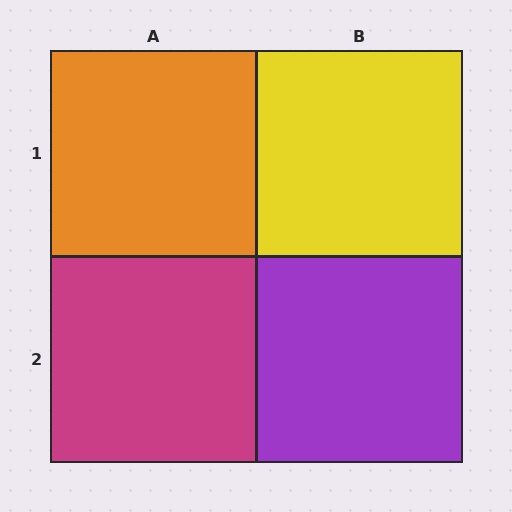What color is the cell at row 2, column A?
Magenta.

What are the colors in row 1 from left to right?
Orange, yellow.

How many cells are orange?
1 cell is orange.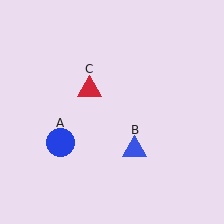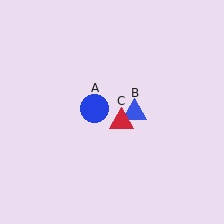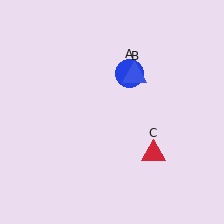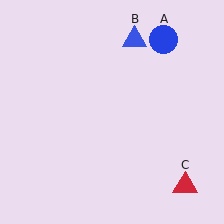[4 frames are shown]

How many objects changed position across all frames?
3 objects changed position: blue circle (object A), blue triangle (object B), red triangle (object C).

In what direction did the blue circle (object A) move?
The blue circle (object A) moved up and to the right.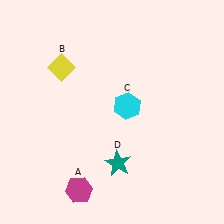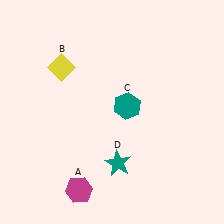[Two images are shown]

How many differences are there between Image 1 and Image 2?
There is 1 difference between the two images.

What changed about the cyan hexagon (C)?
In Image 1, C is cyan. In Image 2, it changed to teal.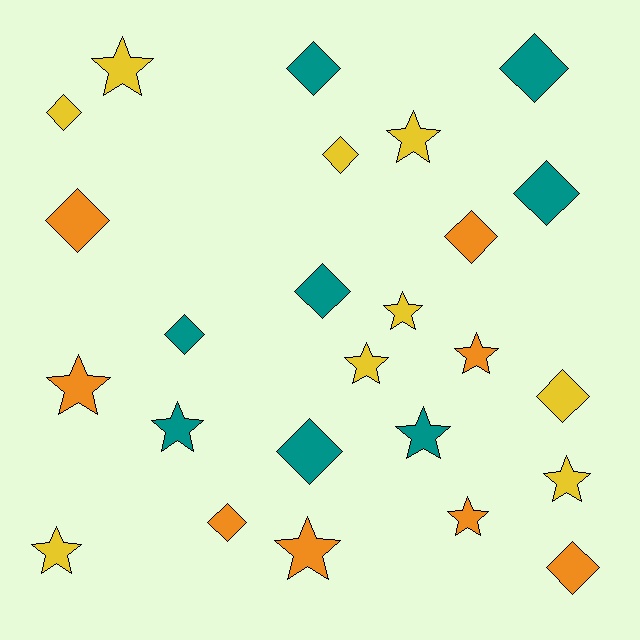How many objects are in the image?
There are 25 objects.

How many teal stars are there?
There are 2 teal stars.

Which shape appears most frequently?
Diamond, with 13 objects.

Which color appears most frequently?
Yellow, with 9 objects.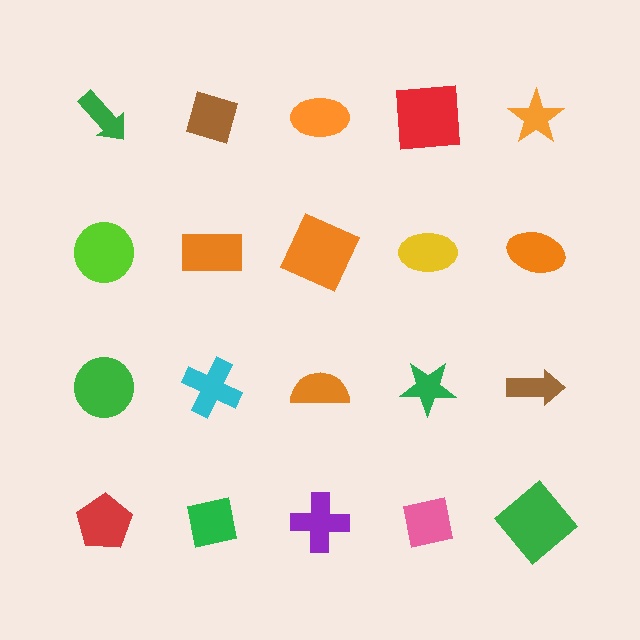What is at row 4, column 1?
A red pentagon.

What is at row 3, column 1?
A green circle.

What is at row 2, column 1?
A lime circle.